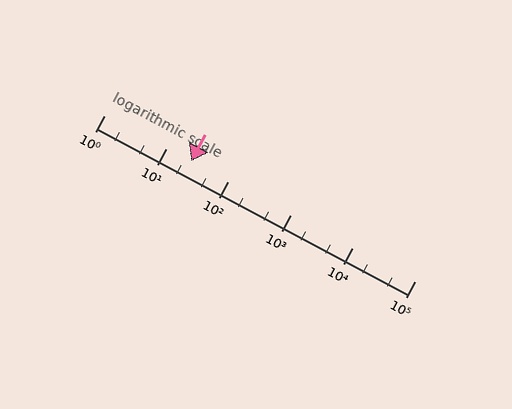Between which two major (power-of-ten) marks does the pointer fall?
The pointer is between 10 and 100.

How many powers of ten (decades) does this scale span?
The scale spans 5 decades, from 1 to 100000.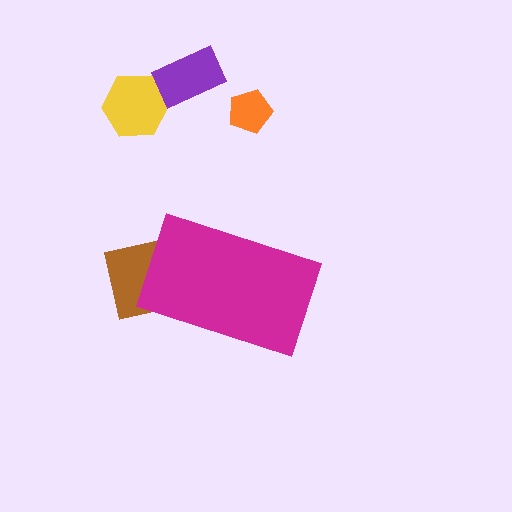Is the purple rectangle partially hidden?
No, the purple rectangle is fully visible.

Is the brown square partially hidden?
Yes, the brown square is partially hidden behind the magenta rectangle.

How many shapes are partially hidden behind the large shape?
1 shape is partially hidden.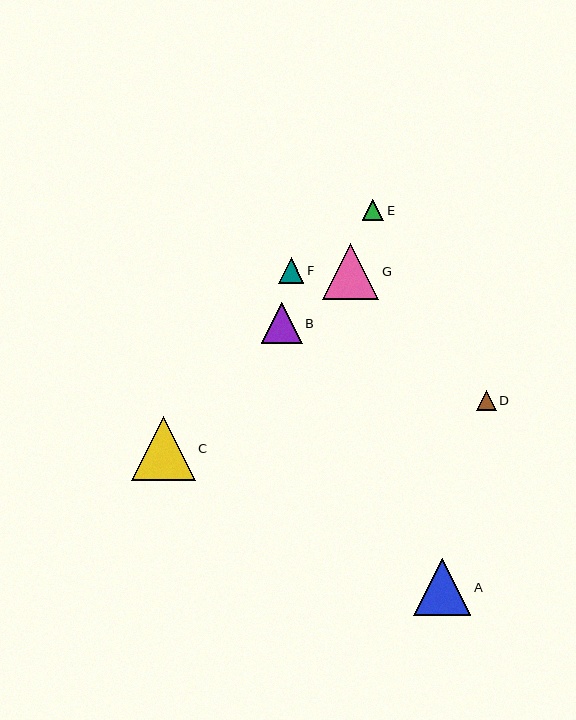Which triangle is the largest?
Triangle C is the largest with a size of approximately 63 pixels.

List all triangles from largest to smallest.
From largest to smallest: C, A, G, B, F, E, D.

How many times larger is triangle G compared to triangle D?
Triangle G is approximately 2.8 times the size of triangle D.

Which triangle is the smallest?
Triangle D is the smallest with a size of approximately 20 pixels.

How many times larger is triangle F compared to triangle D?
Triangle F is approximately 1.2 times the size of triangle D.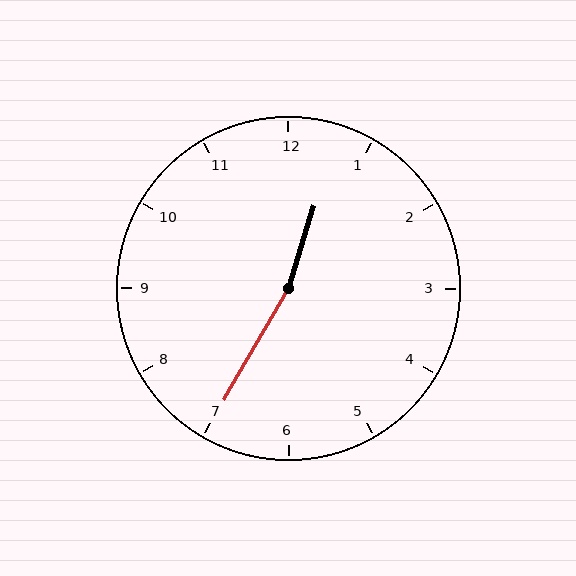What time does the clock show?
12:35.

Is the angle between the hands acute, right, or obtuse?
It is obtuse.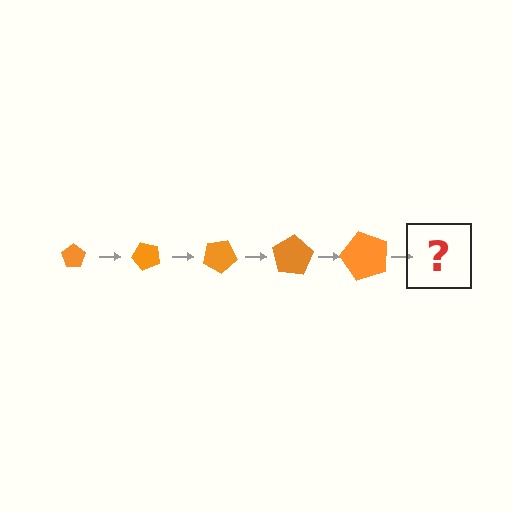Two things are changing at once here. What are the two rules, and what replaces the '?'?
The two rules are that the pentagon grows larger each step and it rotates 50 degrees each step. The '?' should be a pentagon, larger than the previous one and rotated 250 degrees from the start.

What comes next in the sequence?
The next element should be a pentagon, larger than the previous one and rotated 250 degrees from the start.